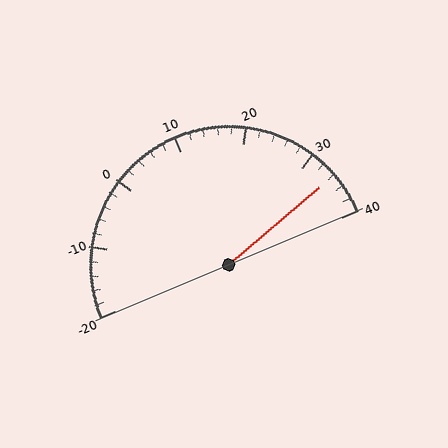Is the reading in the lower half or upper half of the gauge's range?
The reading is in the upper half of the range (-20 to 40).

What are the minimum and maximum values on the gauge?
The gauge ranges from -20 to 40.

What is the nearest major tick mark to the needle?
The nearest major tick mark is 30.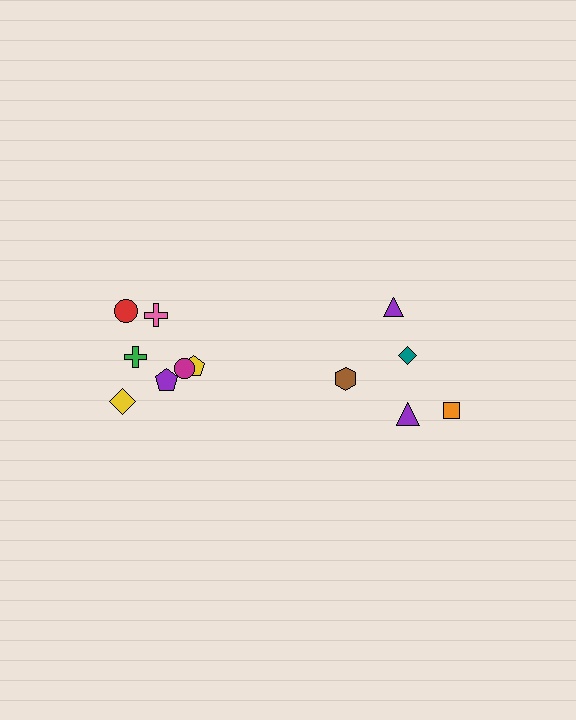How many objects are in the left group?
There are 7 objects.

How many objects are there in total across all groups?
There are 12 objects.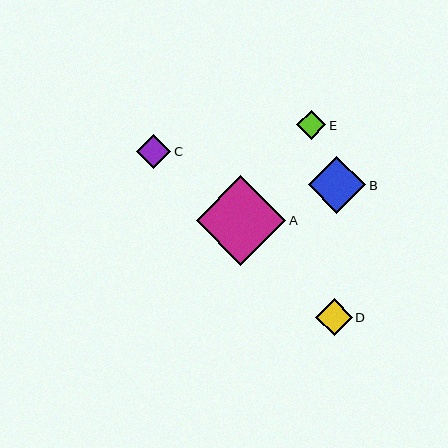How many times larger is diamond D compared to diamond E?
Diamond D is approximately 1.3 times the size of diamond E.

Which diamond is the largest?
Diamond A is the largest with a size of approximately 90 pixels.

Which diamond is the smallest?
Diamond E is the smallest with a size of approximately 29 pixels.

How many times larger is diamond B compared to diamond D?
Diamond B is approximately 1.6 times the size of diamond D.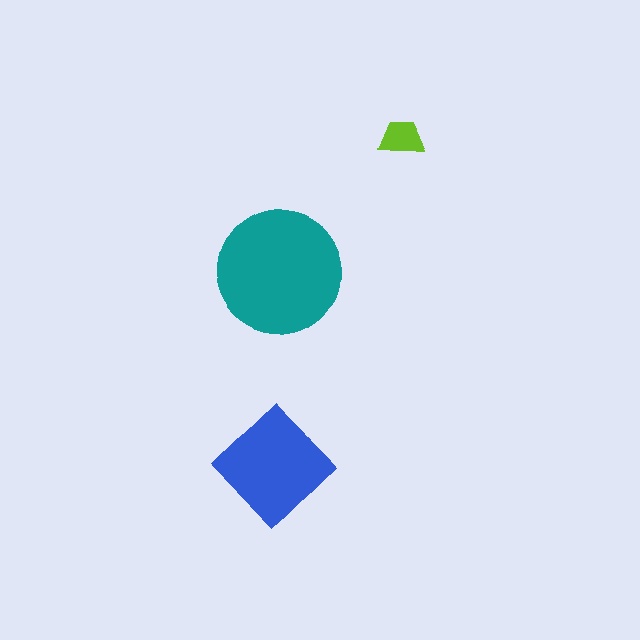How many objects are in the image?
There are 3 objects in the image.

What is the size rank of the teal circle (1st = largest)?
1st.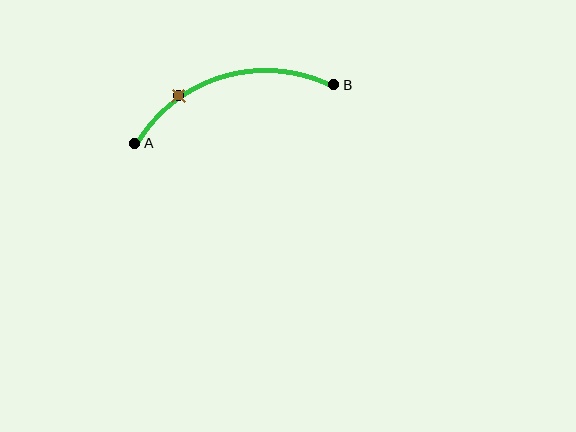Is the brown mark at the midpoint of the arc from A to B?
No. The brown mark lies on the arc but is closer to endpoint A. The arc midpoint would be at the point on the curve equidistant along the arc from both A and B.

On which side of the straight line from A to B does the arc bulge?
The arc bulges above the straight line connecting A and B.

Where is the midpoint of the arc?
The arc midpoint is the point on the curve farthest from the straight line joining A and B. It sits above that line.